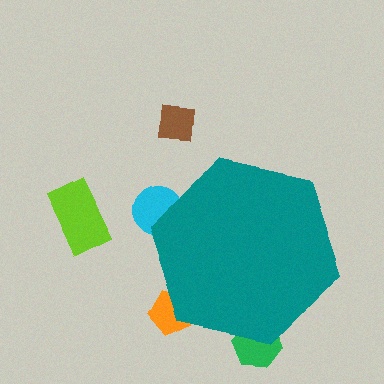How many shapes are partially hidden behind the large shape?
3 shapes are partially hidden.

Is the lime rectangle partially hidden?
No, the lime rectangle is fully visible.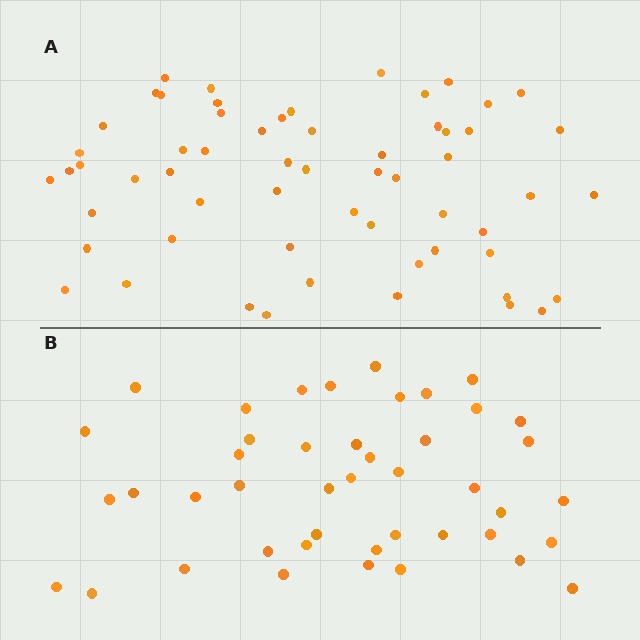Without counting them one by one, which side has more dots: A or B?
Region A (the top region) has more dots.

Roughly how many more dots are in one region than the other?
Region A has approximately 15 more dots than region B.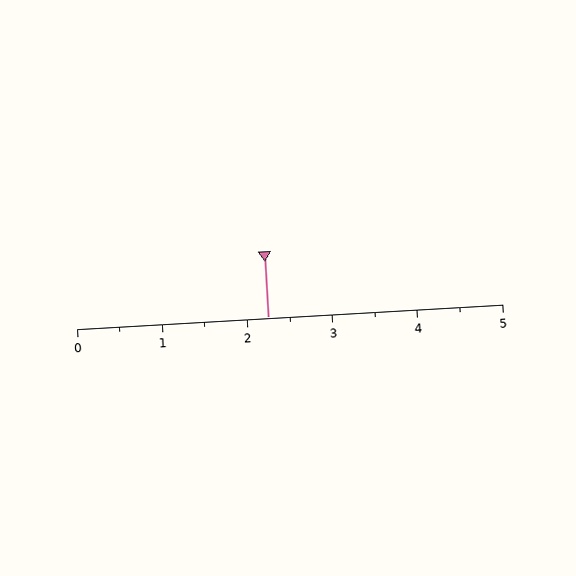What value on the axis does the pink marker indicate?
The marker indicates approximately 2.2.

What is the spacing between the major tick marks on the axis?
The major ticks are spaced 1 apart.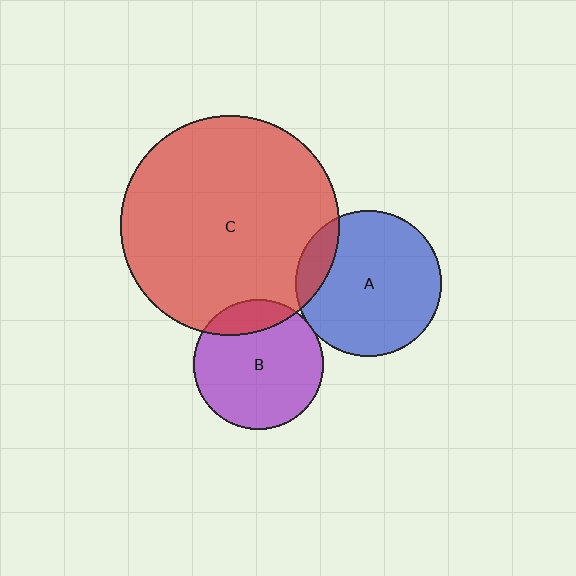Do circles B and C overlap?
Yes.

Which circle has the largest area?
Circle C (red).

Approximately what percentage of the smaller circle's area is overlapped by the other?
Approximately 15%.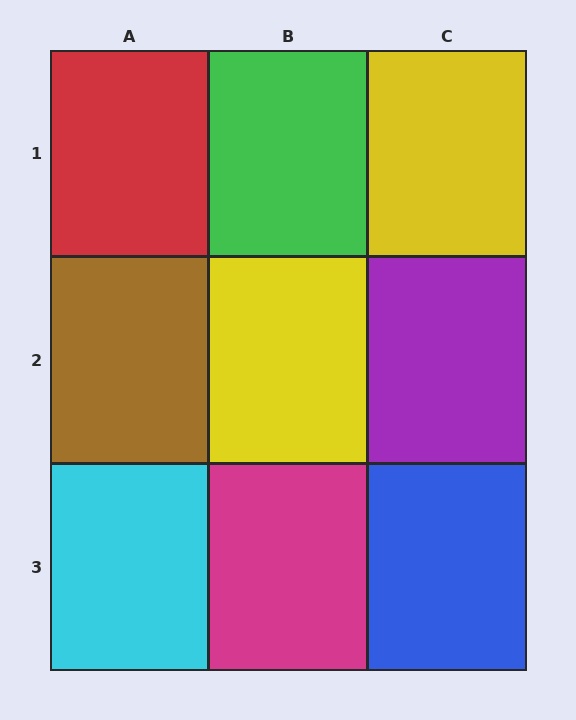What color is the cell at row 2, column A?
Brown.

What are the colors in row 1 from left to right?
Red, green, yellow.